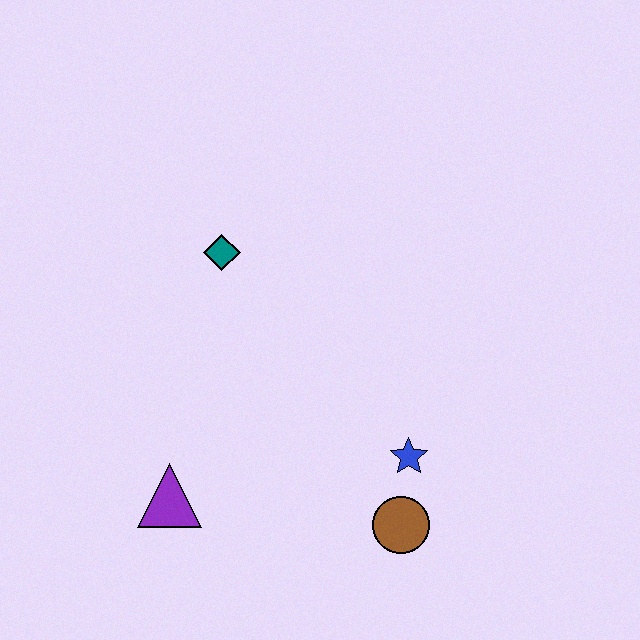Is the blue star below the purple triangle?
No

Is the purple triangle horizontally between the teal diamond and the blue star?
No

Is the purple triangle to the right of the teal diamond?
No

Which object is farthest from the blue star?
The teal diamond is farthest from the blue star.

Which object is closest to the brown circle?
The blue star is closest to the brown circle.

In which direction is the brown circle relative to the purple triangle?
The brown circle is to the right of the purple triangle.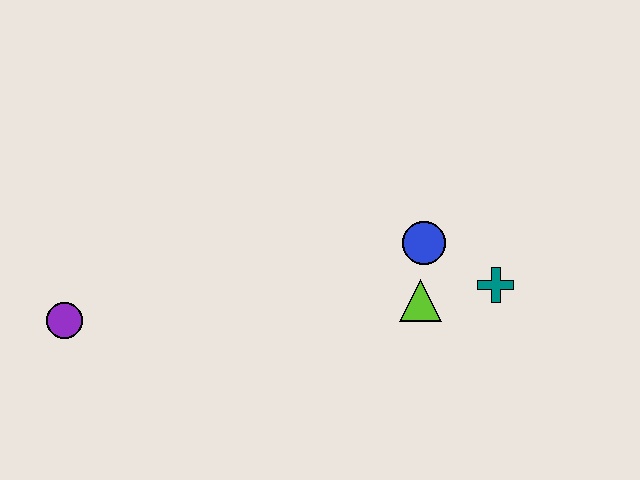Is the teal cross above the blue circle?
No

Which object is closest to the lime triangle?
The blue circle is closest to the lime triangle.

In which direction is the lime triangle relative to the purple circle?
The lime triangle is to the right of the purple circle.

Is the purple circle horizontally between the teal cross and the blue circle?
No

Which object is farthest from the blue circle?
The purple circle is farthest from the blue circle.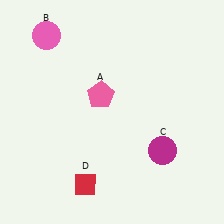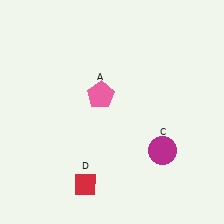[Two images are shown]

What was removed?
The pink circle (B) was removed in Image 2.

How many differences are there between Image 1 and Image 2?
There is 1 difference between the two images.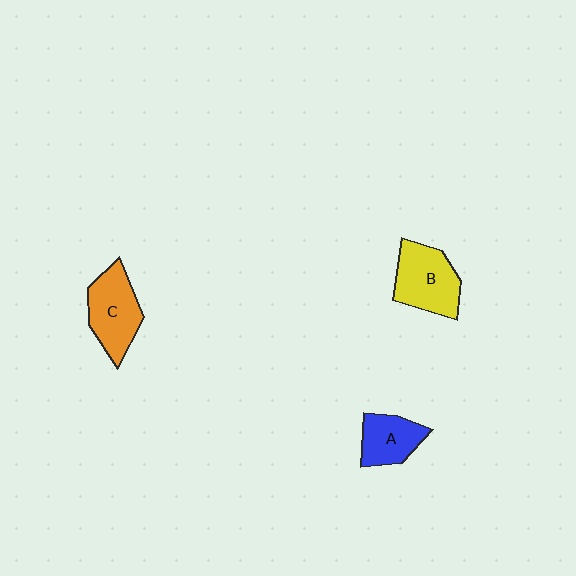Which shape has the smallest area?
Shape A (blue).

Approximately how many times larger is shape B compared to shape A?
Approximately 1.4 times.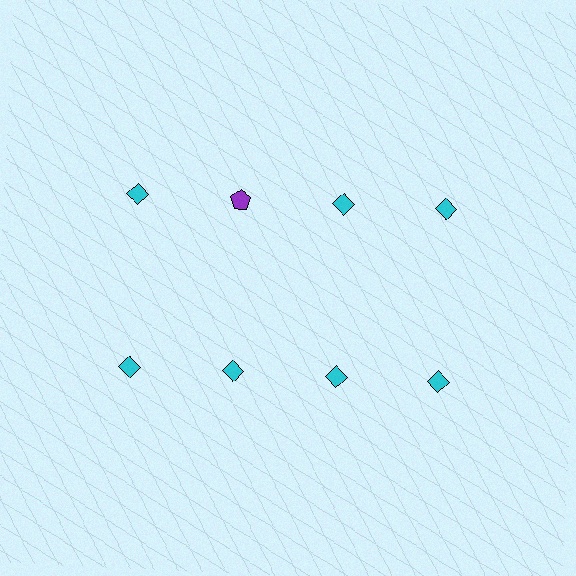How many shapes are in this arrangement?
There are 8 shapes arranged in a grid pattern.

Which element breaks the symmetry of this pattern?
The purple pentagon in the top row, second from left column breaks the symmetry. All other shapes are cyan diamonds.